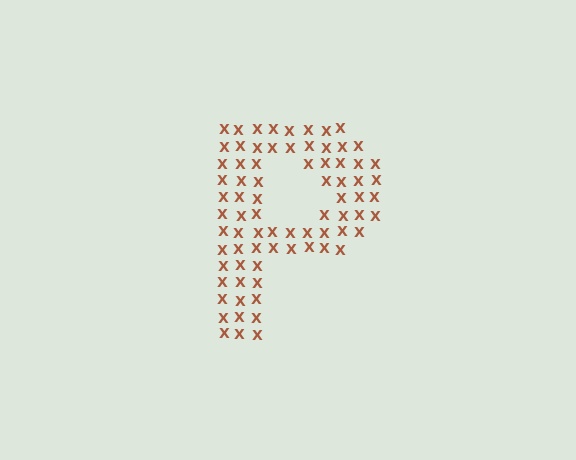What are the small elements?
The small elements are letter X's.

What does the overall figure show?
The overall figure shows the letter P.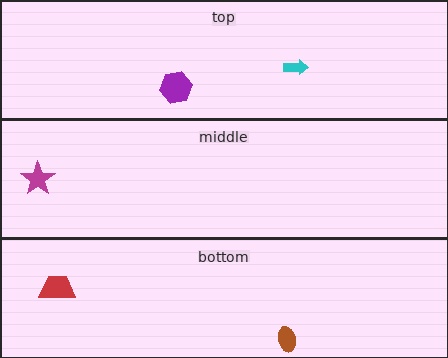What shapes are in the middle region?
The magenta star.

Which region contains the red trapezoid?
The bottom region.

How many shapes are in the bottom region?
2.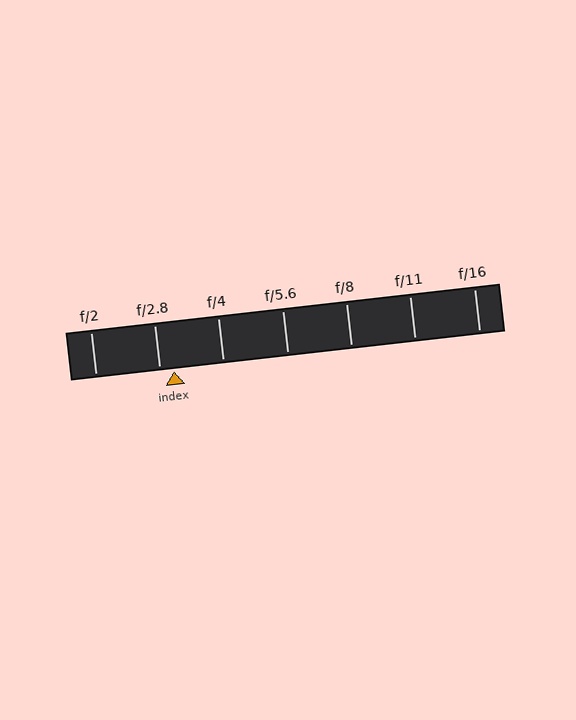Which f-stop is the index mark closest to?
The index mark is closest to f/2.8.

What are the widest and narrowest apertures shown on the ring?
The widest aperture shown is f/2 and the narrowest is f/16.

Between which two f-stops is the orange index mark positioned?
The index mark is between f/2.8 and f/4.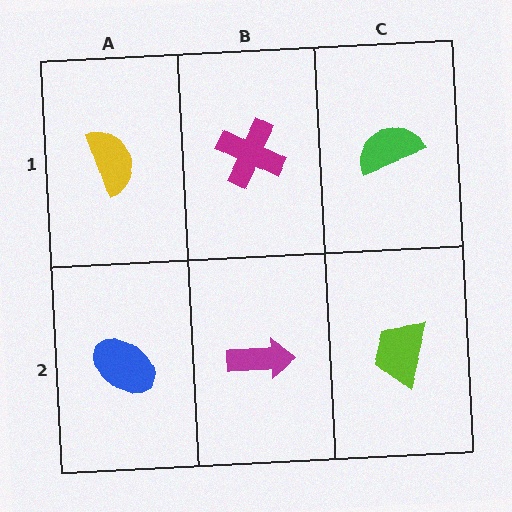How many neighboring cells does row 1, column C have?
2.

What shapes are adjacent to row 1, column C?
A lime trapezoid (row 2, column C), a magenta cross (row 1, column B).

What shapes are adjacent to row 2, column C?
A green semicircle (row 1, column C), a magenta arrow (row 2, column B).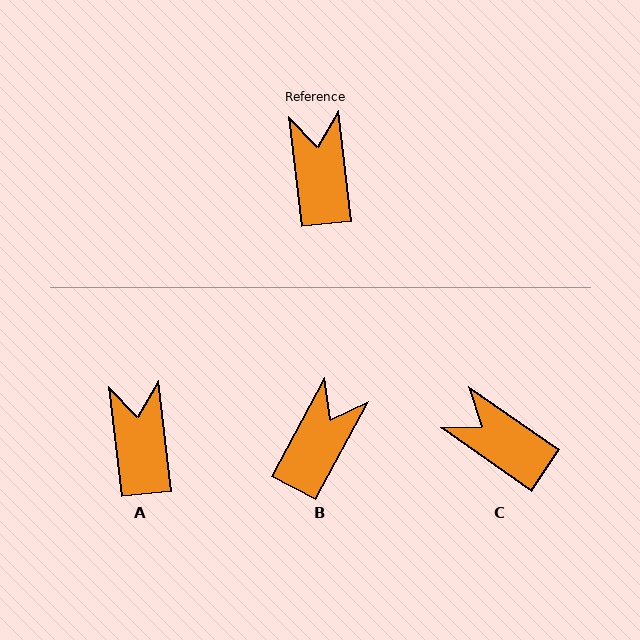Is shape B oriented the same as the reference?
No, it is off by about 35 degrees.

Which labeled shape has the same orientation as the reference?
A.